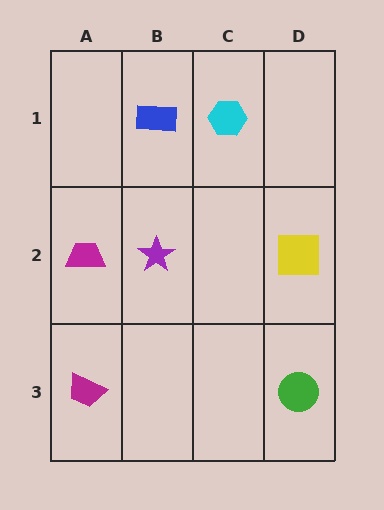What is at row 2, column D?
A yellow square.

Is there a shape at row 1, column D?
No, that cell is empty.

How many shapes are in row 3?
2 shapes.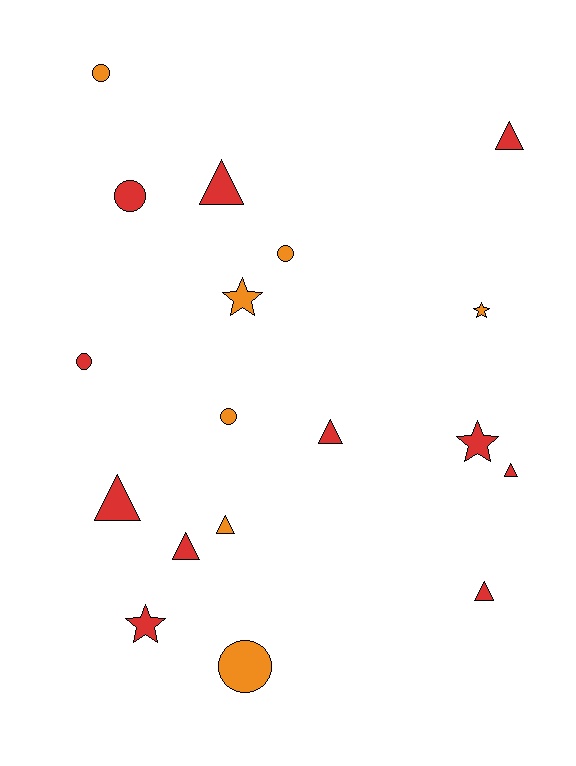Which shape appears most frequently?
Triangle, with 8 objects.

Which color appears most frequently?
Red, with 11 objects.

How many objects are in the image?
There are 18 objects.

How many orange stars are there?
There are 2 orange stars.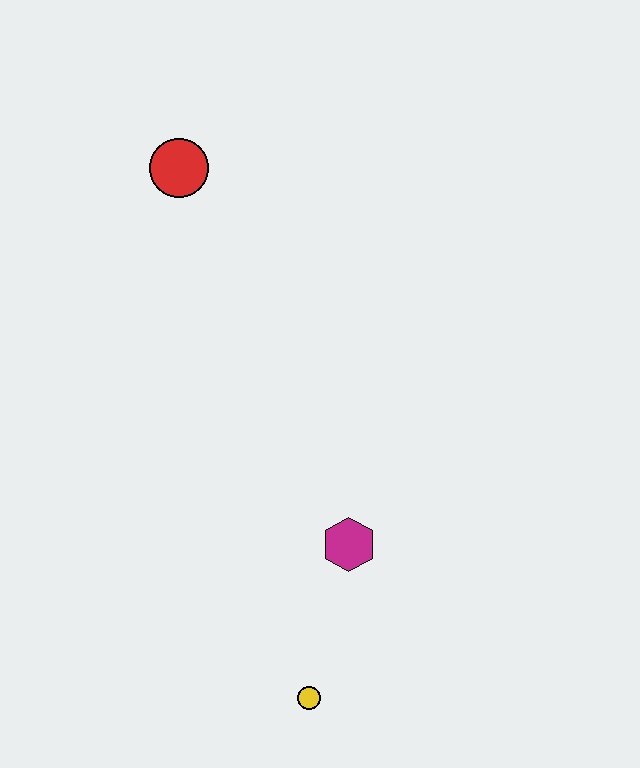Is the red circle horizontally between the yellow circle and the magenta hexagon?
No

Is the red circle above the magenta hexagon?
Yes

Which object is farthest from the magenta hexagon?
The red circle is farthest from the magenta hexagon.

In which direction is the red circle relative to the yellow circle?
The red circle is above the yellow circle.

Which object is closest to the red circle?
The magenta hexagon is closest to the red circle.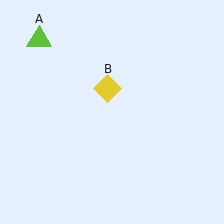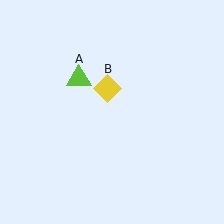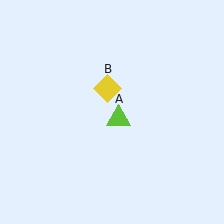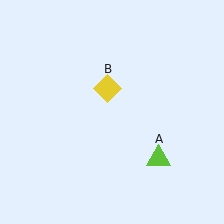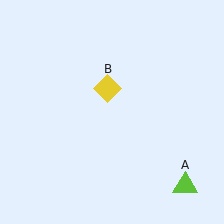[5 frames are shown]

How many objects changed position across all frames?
1 object changed position: lime triangle (object A).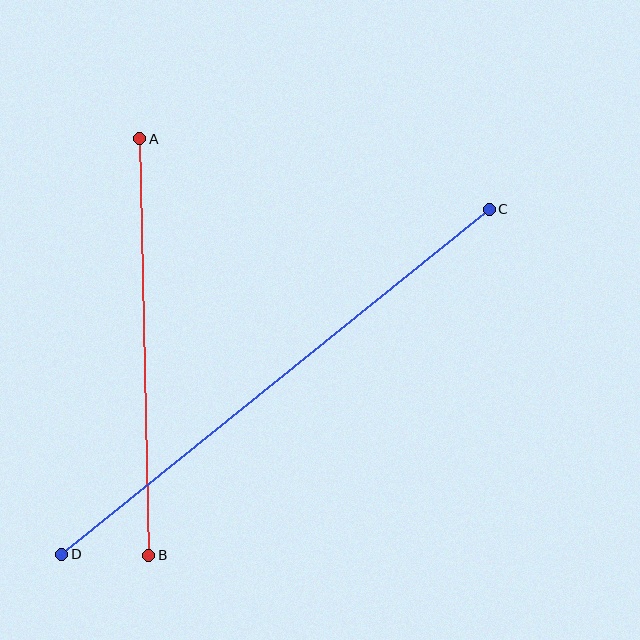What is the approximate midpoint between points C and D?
The midpoint is at approximately (276, 382) pixels.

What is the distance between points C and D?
The distance is approximately 550 pixels.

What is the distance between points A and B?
The distance is approximately 416 pixels.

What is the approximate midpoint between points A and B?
The midpoint is at approximately (144, 347) pixels.